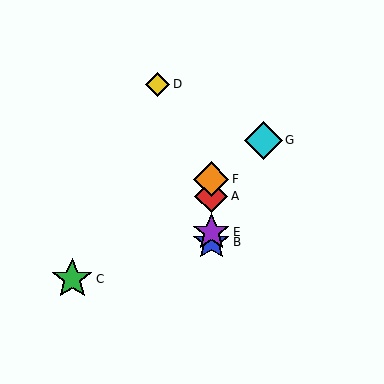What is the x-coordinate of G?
Object G is at x≈263.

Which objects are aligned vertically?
Objects A, B, E, F are aligned vertically.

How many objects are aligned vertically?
4 objects (A, B, E, F) are aligned vertically.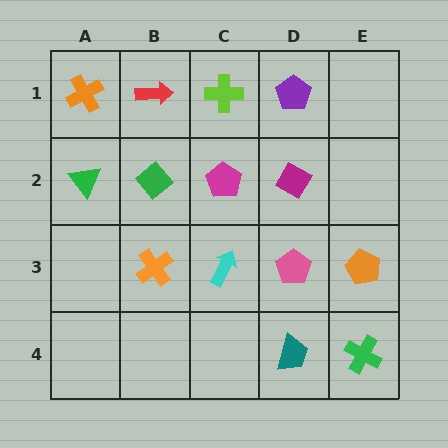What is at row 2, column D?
A magenta diamond.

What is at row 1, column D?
A purple pentagon.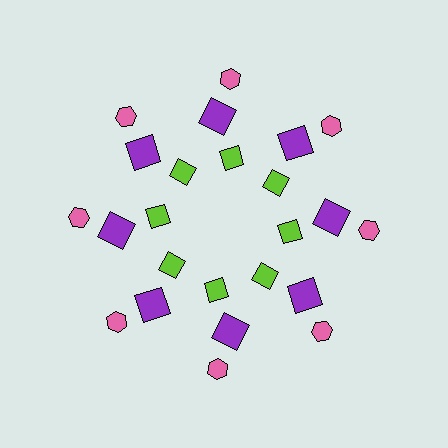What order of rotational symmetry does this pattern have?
This pattern has 8-fold rotational symmetry.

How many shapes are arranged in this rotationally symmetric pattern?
There are 24 shapes, arranged in 8 groups of 3.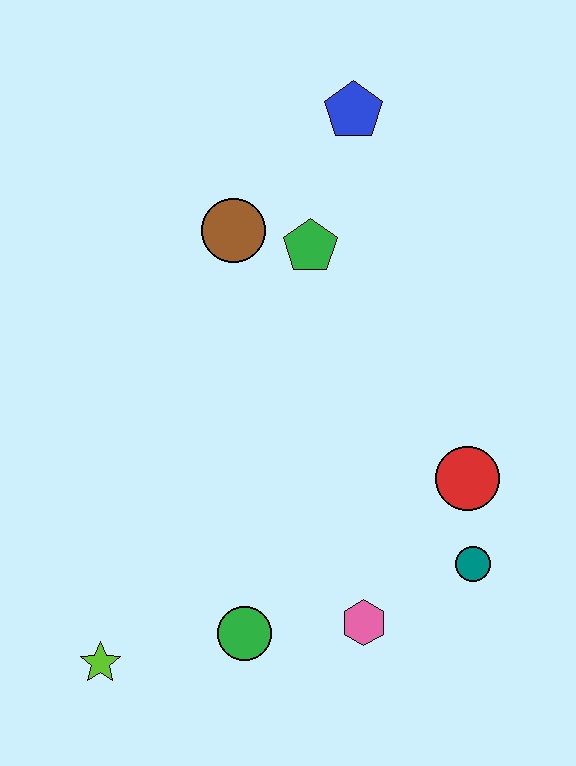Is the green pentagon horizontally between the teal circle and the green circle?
Yes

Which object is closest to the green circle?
The pink hexagon is closest to the green circle.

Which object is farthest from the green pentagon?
The lime star is farthest from the green pentagon.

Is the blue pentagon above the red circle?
Yes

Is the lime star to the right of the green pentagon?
No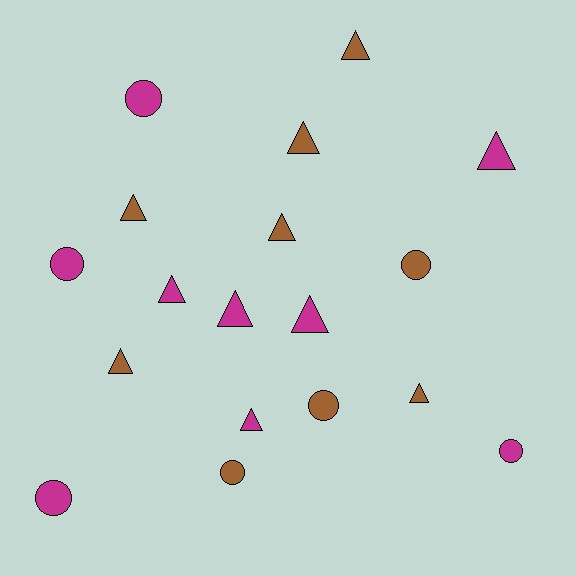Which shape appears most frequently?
Triangle, with 11 objects.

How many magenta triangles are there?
There are 5 magenta triangles.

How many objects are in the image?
There are 18 objects.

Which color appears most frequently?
Brown, with 9 objects.